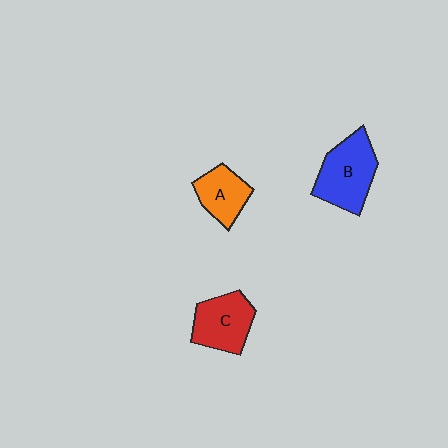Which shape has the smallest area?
Shape A (orange).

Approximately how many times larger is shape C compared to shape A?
Approximately 1.3 times.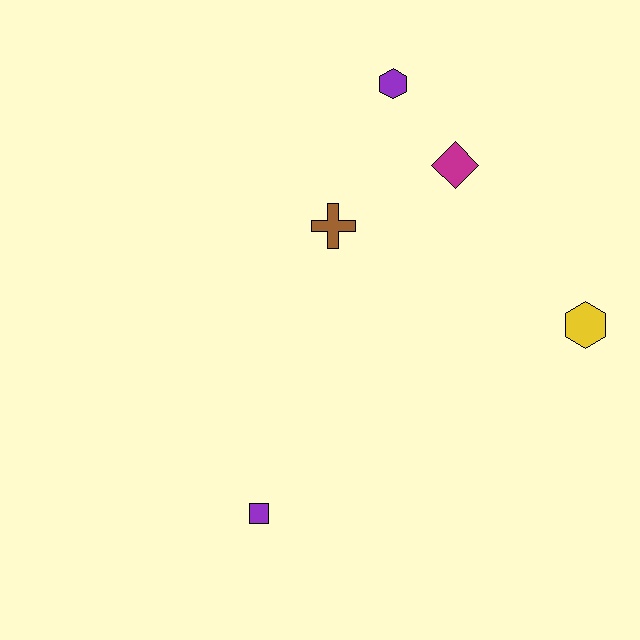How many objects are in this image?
There are 5 objects.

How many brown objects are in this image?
There is 1 brown object.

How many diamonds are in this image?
There is 1 diamond.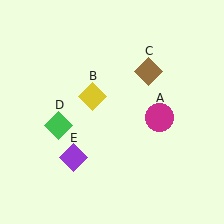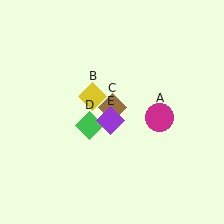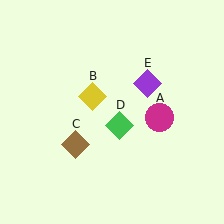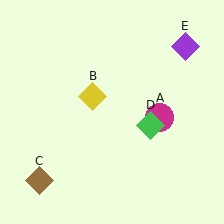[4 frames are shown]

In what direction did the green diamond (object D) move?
The green diamond (object D) moved right.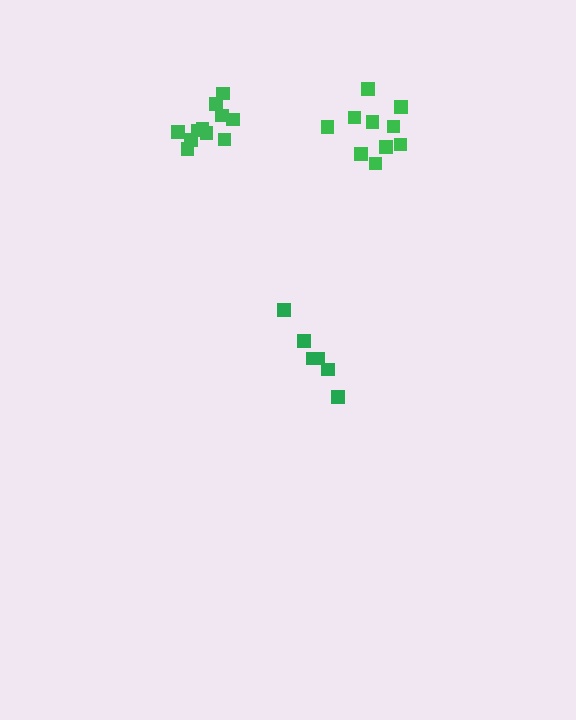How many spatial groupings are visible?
There are 3 spatial groupings.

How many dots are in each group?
Group 1: 6 dots, Group 2: 11 dots, Group 3: 10 dots (27 total).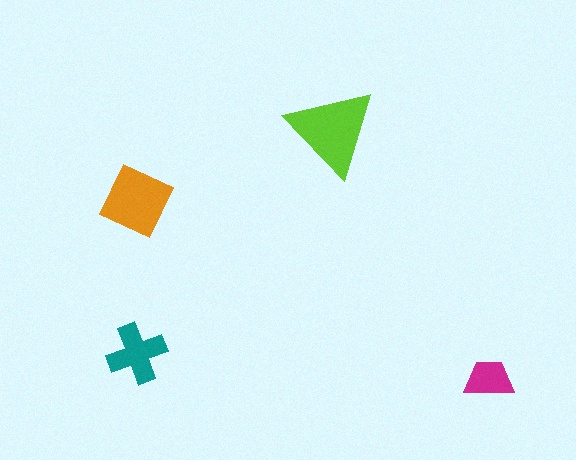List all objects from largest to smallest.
The lime triangle, the orange diamond, the teal cross, the magenta trapezoid.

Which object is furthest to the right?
The magenta trapezoid is rightmost.